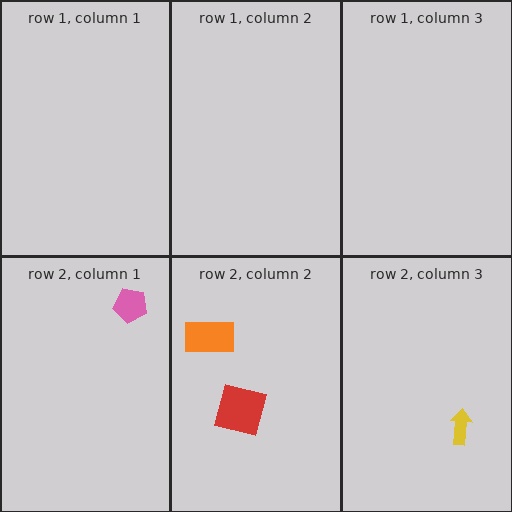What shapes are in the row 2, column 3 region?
The yellow arrow.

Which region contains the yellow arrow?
The row 2, column 3 region.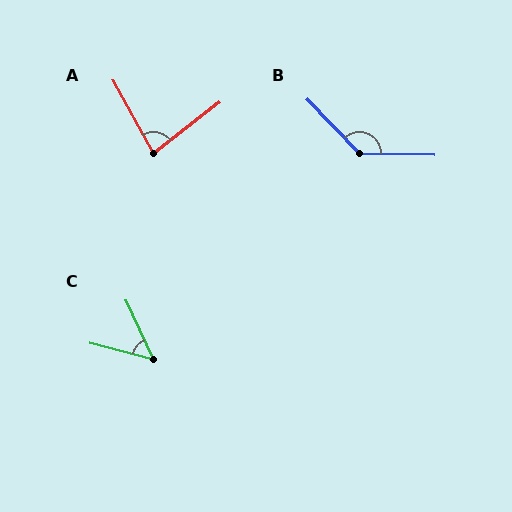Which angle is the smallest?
C, at approximately 51 degrees.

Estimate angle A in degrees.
Approximately 81 degrees.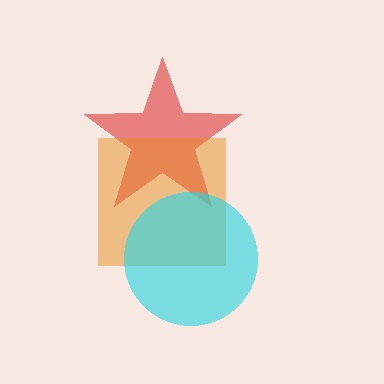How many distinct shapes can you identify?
There are 3 distinct shapes: a red star, an orange square, a cyan circle.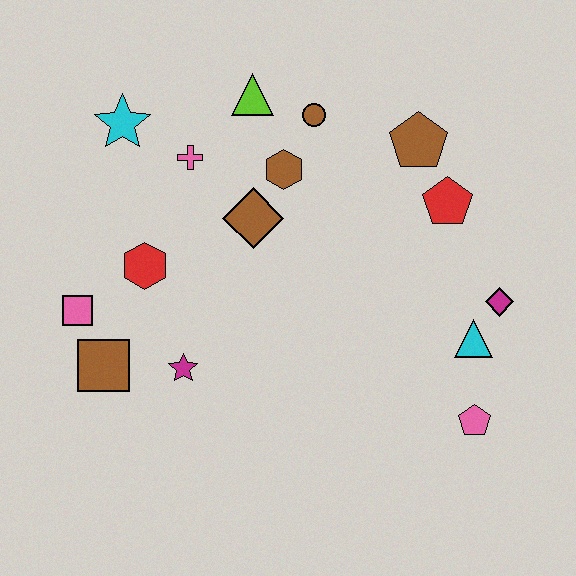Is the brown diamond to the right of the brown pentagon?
No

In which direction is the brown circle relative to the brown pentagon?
The brown circle is to the left of the brown pentagon.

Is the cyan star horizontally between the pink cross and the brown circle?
No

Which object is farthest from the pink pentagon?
The cyan star is farthest from the pink pentagon.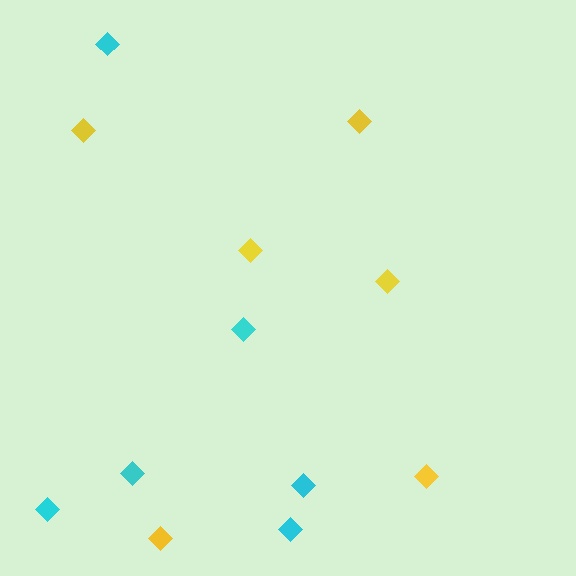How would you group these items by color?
There are 2 groups: one group of cyan diamonds (6) and one group of yellow diamonds (6).